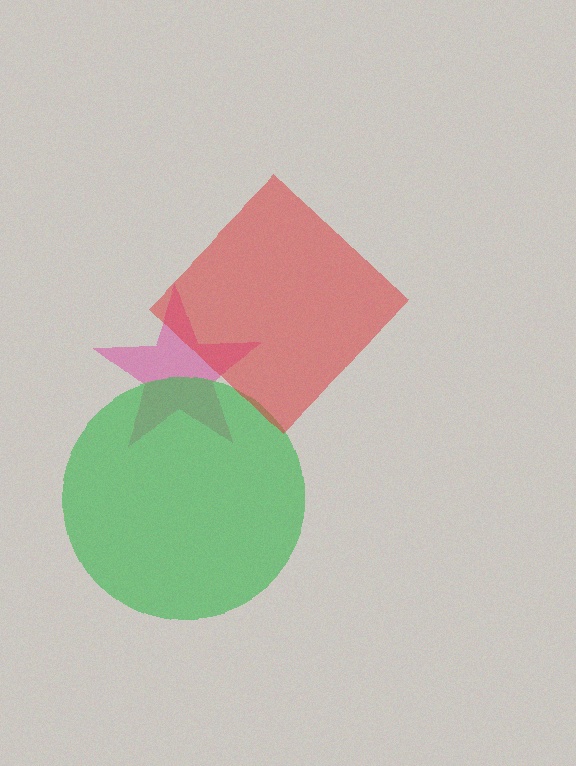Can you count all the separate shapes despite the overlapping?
Yes, there are 3 separate shapes.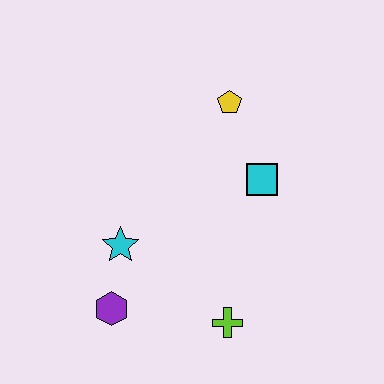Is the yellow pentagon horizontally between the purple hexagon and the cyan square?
Yes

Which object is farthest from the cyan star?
The yellow pentagon is farthest from the cyan star.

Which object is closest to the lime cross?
The purple hexagon is closest to the lime cross.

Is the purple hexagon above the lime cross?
Yes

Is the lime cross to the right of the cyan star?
Yes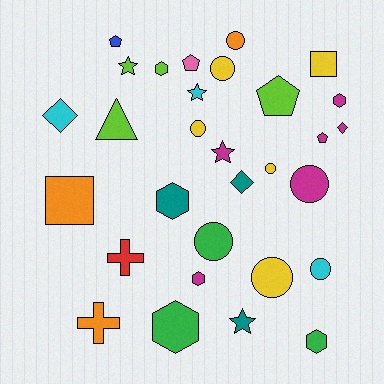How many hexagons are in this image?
There are 6 hexagons.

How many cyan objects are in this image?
There are 3 cyan objects.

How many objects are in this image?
There are 30 objects.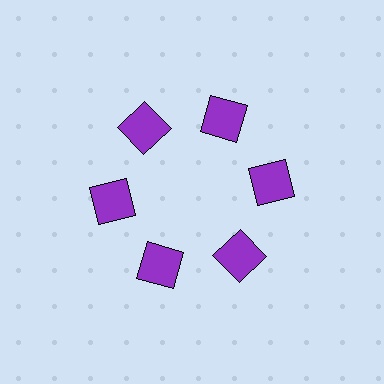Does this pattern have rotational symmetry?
Yes, this pattern has 6-fold rotational symmetry. It looks the same after rotating 60 degrees around the center.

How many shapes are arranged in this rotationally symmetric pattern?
There are 6 shapes, arranged in 6 groups of 1.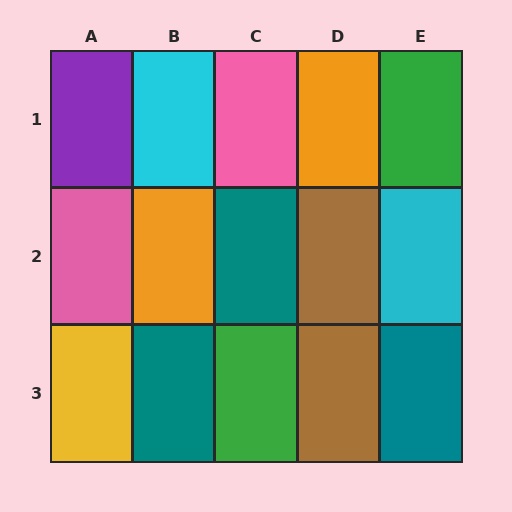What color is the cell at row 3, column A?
Yellow.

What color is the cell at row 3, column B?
Teal.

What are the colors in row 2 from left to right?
Pink, orange, teal, brown, cyan.